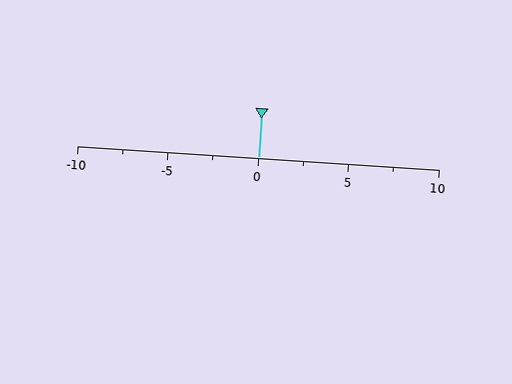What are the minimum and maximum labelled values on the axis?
The axis runs from -10 to 10.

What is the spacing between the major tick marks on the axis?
The major ticks are spaced 5 apart.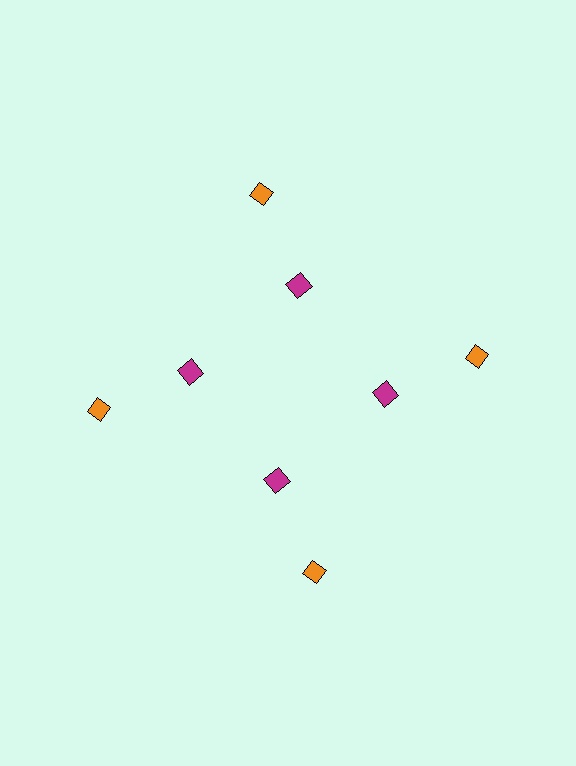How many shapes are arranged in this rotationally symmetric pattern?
There are 8 shapes, arranged in 4 groups of 2.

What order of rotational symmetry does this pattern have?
This pattern has 4-fold rotational symmetry.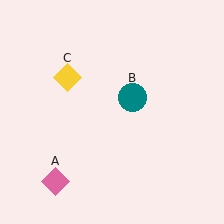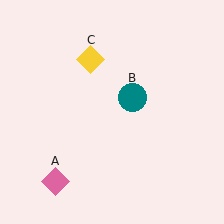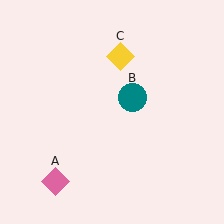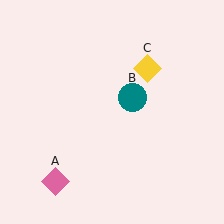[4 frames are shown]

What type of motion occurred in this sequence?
The yellow diamond (object C) rotated clockwise around the center of the scene.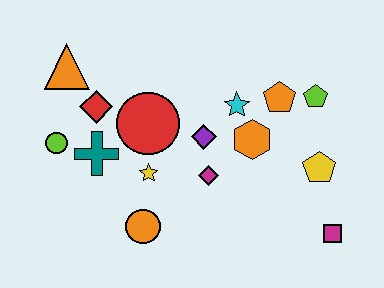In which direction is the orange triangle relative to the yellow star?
The orange triangle is above the yellow star.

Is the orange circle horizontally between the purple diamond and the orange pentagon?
No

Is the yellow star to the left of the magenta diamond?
Yes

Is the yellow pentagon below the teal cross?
Yes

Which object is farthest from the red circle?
The magenta square is farthest from the red circle.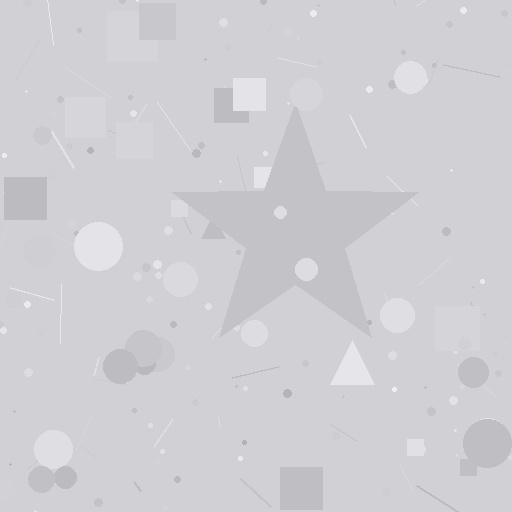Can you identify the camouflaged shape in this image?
The camouflaged shape is a star.